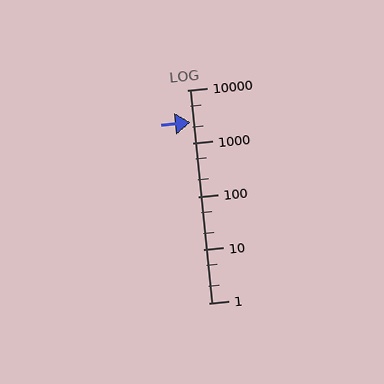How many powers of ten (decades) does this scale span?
The scale spans 4 decades, from 1 to 10000.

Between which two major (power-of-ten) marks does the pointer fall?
The pointer is between 1000 and 10000.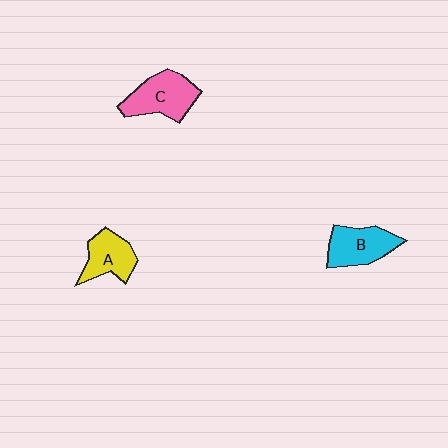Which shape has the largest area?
Shape C (pink).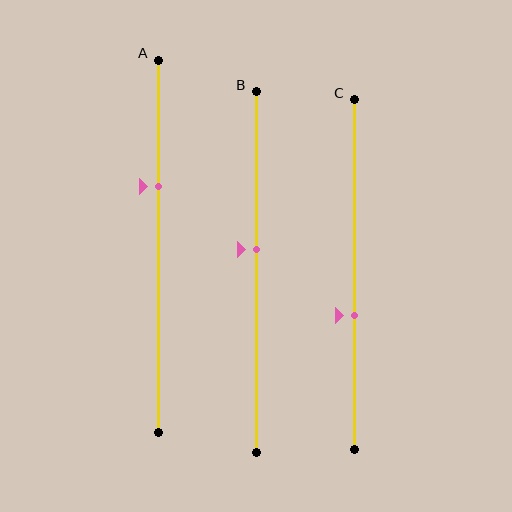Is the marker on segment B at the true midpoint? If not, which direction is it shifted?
No, the marker on segment B is shifted upward by about 6% of the segment length.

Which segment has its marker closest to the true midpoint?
Segment B has its marker closest to the true midpoint.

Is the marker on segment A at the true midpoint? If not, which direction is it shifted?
No, the marker on segment A is shifted upward by about 16% of the segment length.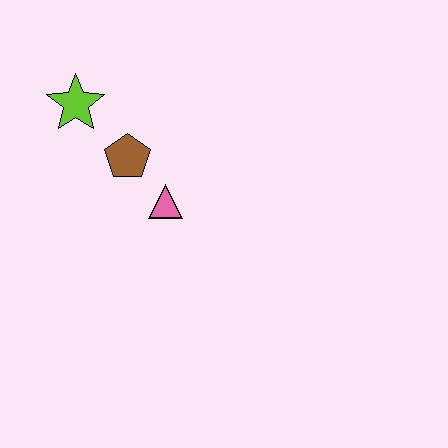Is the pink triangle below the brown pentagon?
Yes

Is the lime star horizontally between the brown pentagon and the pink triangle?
No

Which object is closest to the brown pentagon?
The pink triangle is closest to the brown pentagon.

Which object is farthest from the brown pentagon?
The lime star is farthest from the brown pentagon.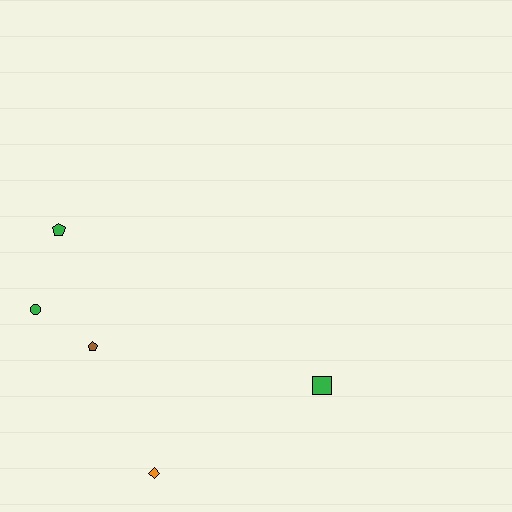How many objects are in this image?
There are 5 objects.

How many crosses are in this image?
There are no crosses.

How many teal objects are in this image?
There are no teal objects.